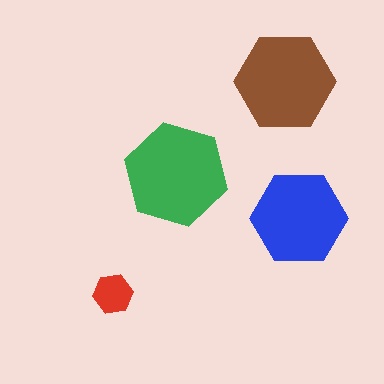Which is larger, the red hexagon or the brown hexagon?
The brown one.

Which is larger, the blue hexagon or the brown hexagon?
The brown one.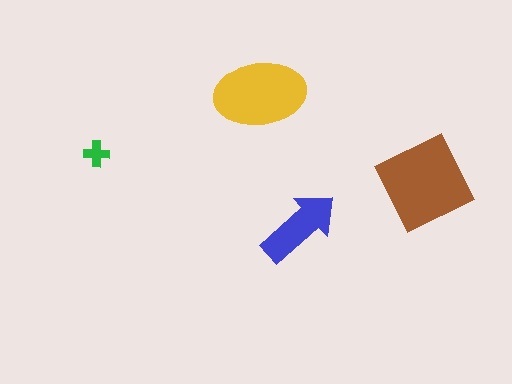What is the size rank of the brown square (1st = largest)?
1st.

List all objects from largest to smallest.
The brown square, the yellow ellipse, the blue arrow, the green cross.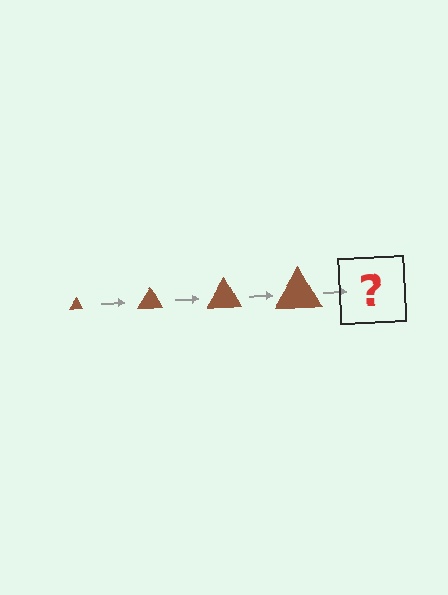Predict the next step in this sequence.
The next step is a brown triangle, larger than the previous one.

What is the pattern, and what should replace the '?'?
The pattern is that the triangle gets progressively larger each step. The '?' should be a brown triangle, larger than the previous one.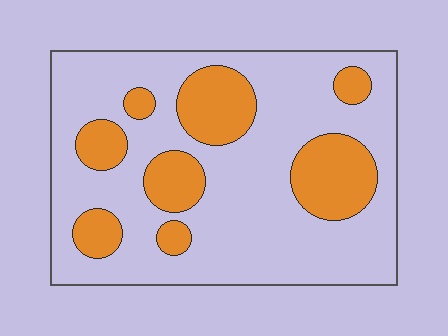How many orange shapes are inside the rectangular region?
8.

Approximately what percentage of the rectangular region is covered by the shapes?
Approximately 25%.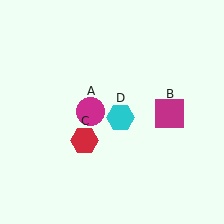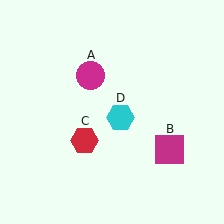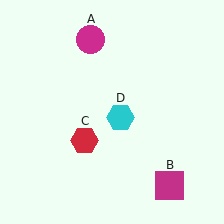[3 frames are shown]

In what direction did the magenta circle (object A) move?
The magenta circle (object A) moved up.